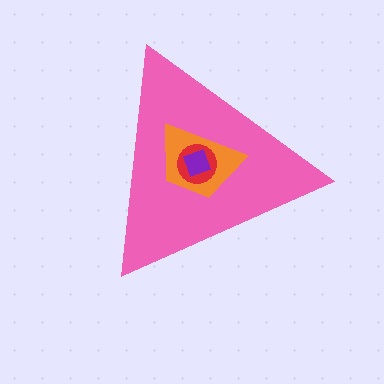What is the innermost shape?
The purple diamond.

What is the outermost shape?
The pink triangle.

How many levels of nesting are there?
4.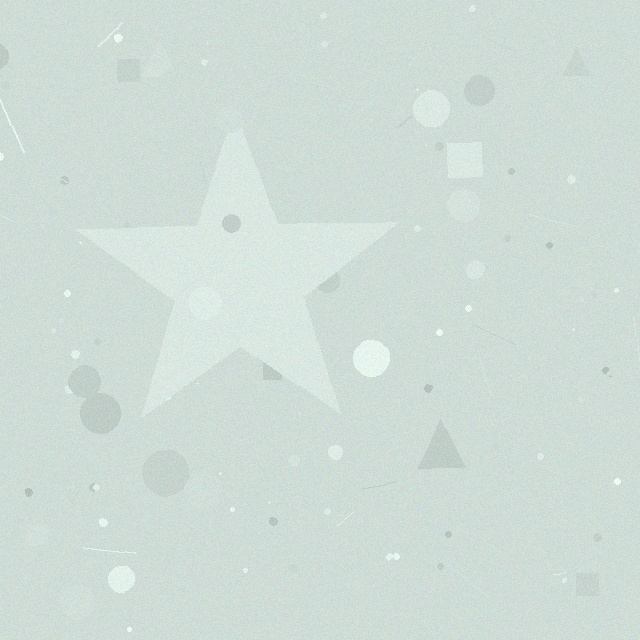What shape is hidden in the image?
A star is hidden in the image.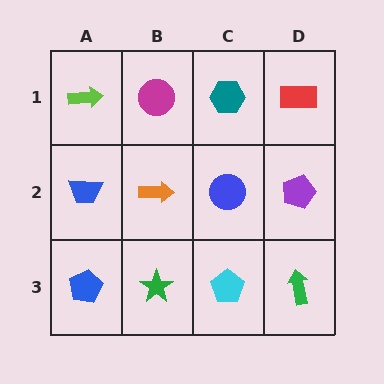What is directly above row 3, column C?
A blue circle.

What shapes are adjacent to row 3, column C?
A blue circle (row 2, column C), a green star (row 3, column B), a green arrow (row 3, column D).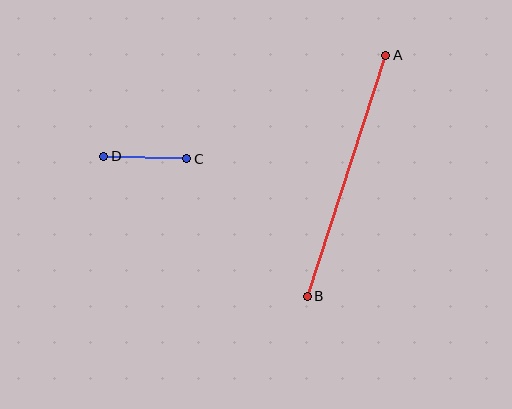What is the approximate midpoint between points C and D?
The midpoint is at approximately (145, 158) pixels.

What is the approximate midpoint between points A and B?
The midpoint is at approximately (347, 176) pixels.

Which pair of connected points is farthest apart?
Points A and B are farthest apart.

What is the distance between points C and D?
The distance is approximately 83 pixels.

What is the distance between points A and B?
The distance is approximately 254 pixels.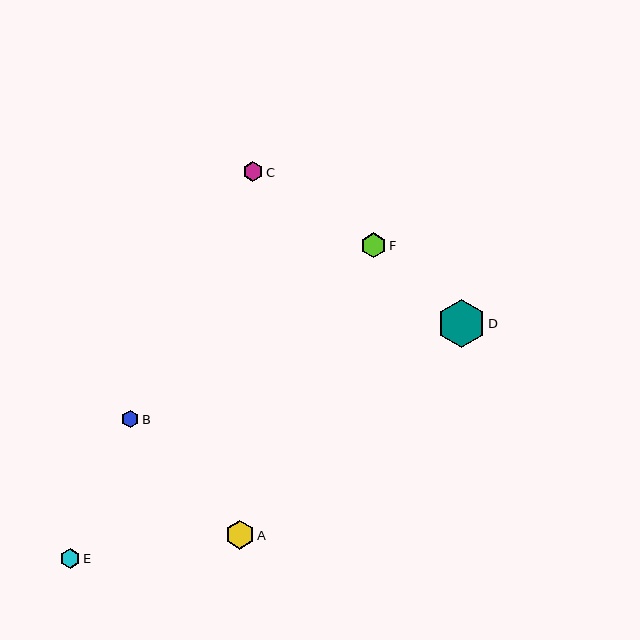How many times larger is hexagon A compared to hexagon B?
Hexagon A is approximately 1.7 times the size of hexagon B.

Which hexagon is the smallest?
Hexagon B is the smallest with a size of approximately 17 pixels.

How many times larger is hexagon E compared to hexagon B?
Hexagon E is approximately 1.1 times the size of hexagon B.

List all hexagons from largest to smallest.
From largest to smallest: D, A, F, C, E, B.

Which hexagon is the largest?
Hexagon D is the largest with a size of approximately 48 pixels.